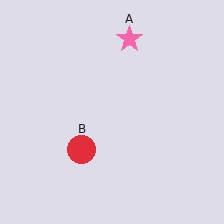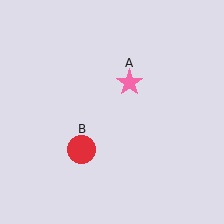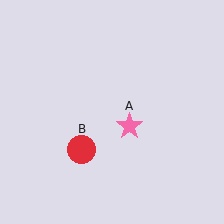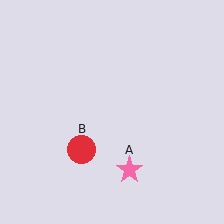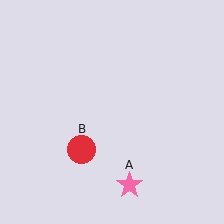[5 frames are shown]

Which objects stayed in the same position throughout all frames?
Red circle (object B) remained stationary.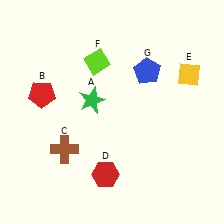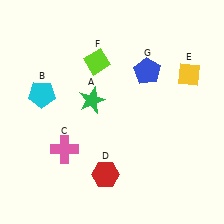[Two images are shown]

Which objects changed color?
B changed from red to cyan. C changed from brown to pink.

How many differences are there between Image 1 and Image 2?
There are 2 differences between the two images.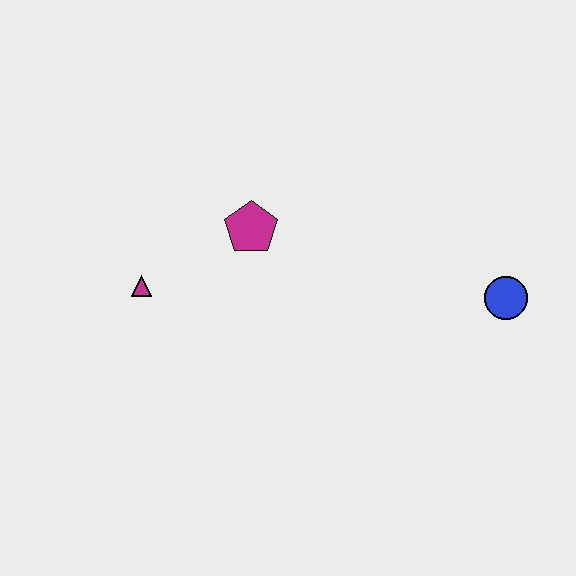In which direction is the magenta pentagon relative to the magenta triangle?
The magenta pentagon is to the right of the magenta triangle.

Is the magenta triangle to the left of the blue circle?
Yes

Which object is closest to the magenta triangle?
The magenta pentagon is closest to the magenta triangle.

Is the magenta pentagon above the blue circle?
Yes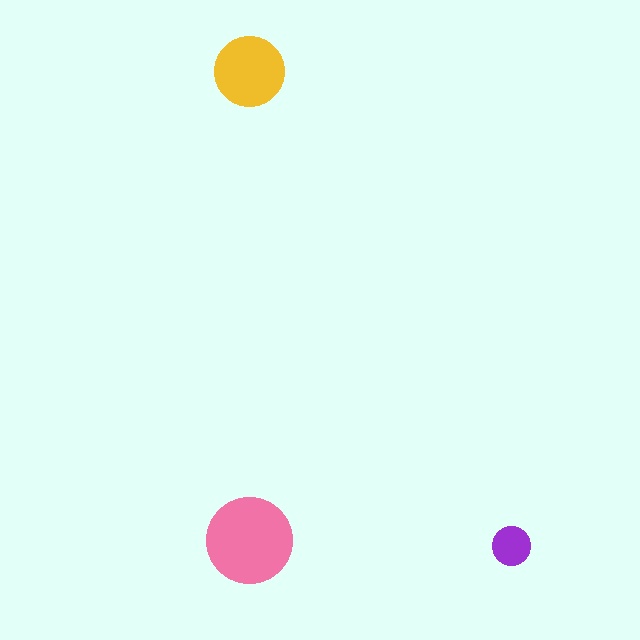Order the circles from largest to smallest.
the pink one, the yellow one, the purple one.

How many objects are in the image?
There are 3 objects in the image.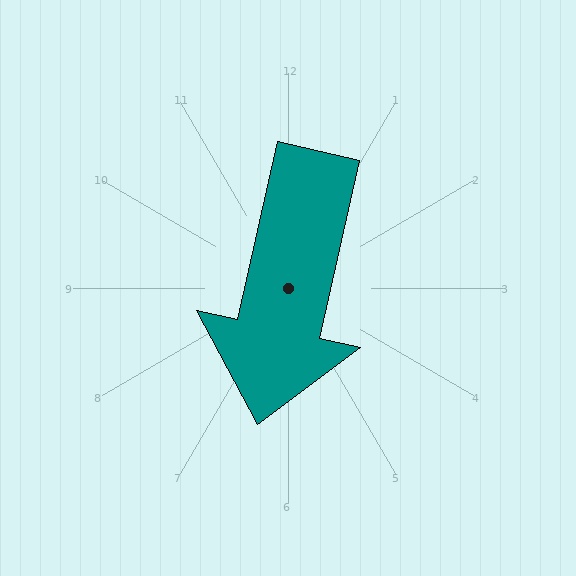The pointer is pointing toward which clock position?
Roughly 6 o'clock.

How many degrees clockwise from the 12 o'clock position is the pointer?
Approximately 193 degrees.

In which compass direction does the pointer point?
South.